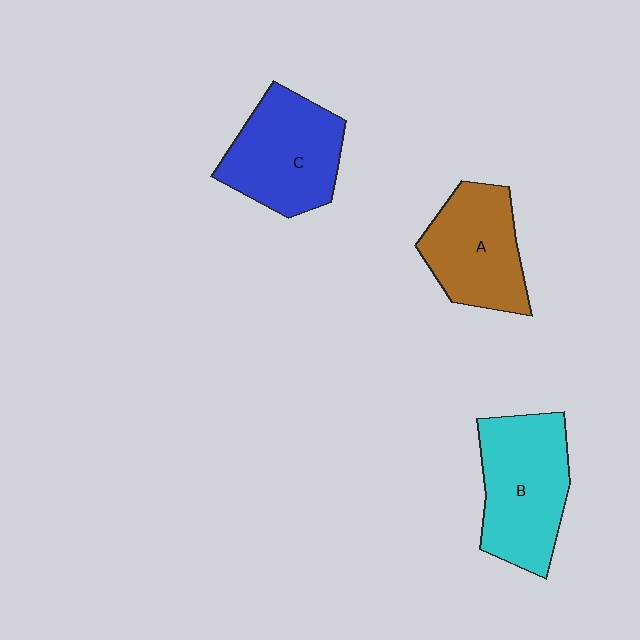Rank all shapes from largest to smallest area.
From largest to smallest: B (cyan), C (blue), A (brown).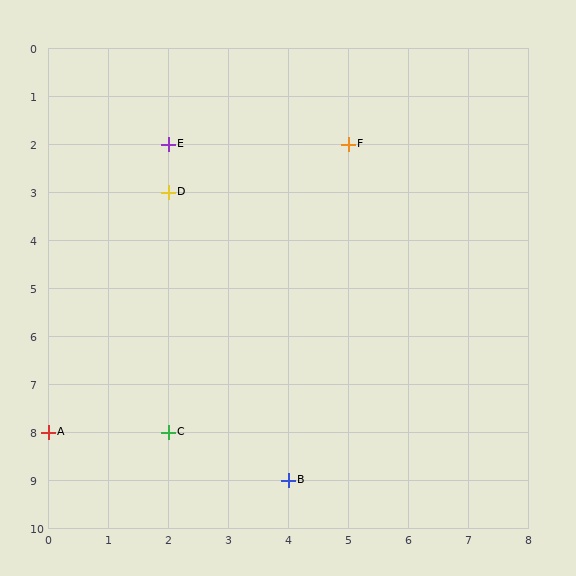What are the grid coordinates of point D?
Point D is at grid coordinates (2, 3).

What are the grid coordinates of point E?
Point E is at grid coordinates (2, 2).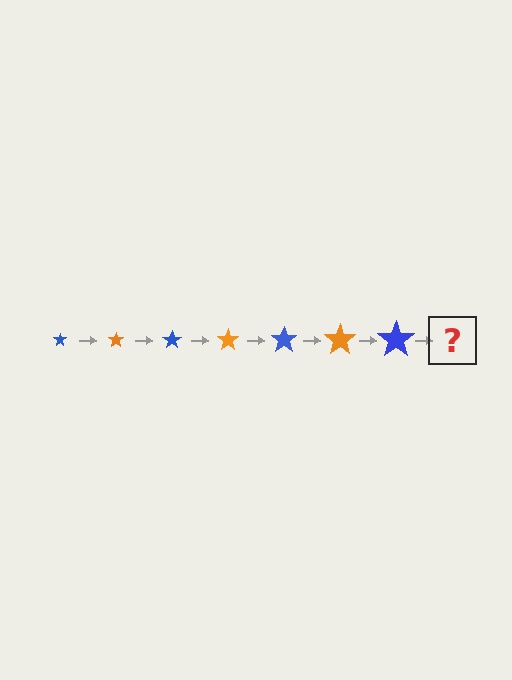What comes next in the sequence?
The next element should be an orange star, larger than the previous one.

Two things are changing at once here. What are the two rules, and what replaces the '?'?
The two rules are that the star grows larger each step and the color cycles through blue and orange. The '?' should be an orange star, larger than the previous one.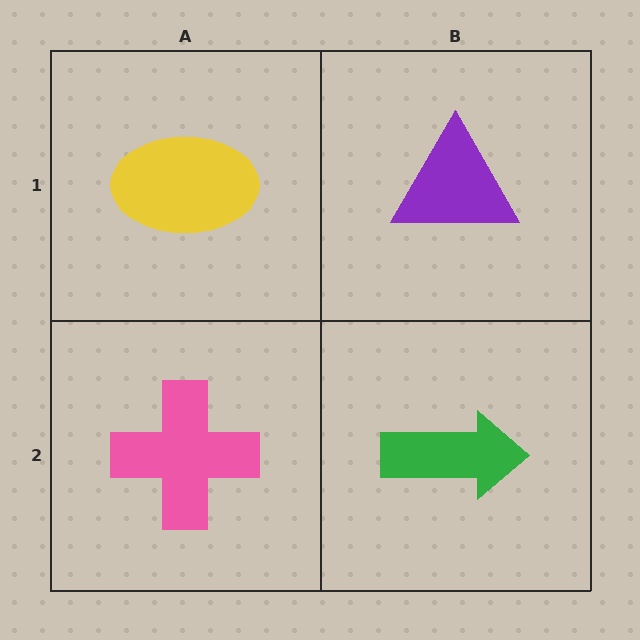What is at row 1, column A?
A yellow ellipse.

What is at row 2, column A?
A pink cross.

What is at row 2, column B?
A green arrow.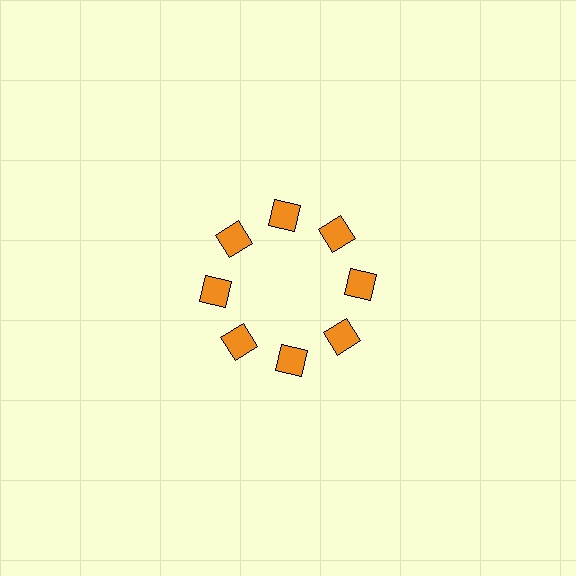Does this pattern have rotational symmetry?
Yes, this pattern has 8-fold rotational symmetry. It looks the same after rotating 45 degrees around the center.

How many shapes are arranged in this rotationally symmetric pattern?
There are 8 shapes, arranged in 8 groups of 1.